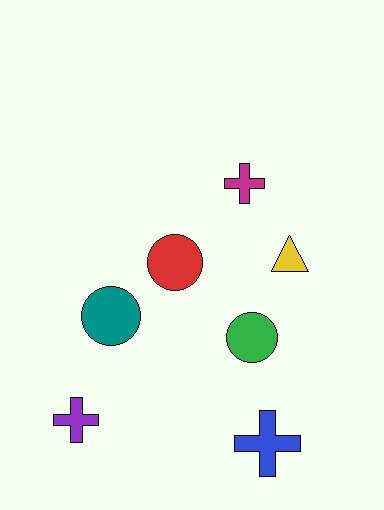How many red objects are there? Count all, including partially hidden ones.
There is 1 red object.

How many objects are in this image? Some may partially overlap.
There are 7 objects.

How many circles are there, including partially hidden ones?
There are 3 circles.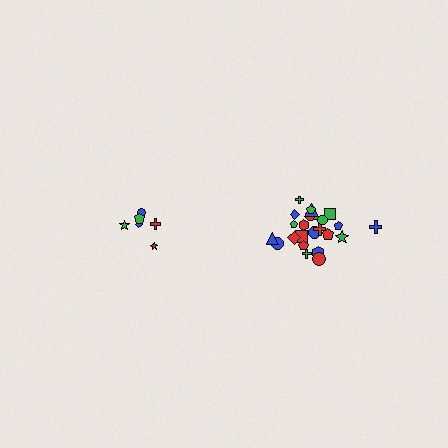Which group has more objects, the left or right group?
The right group.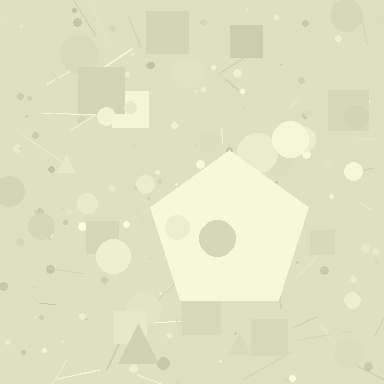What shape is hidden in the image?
A pentagon is hidden in the image.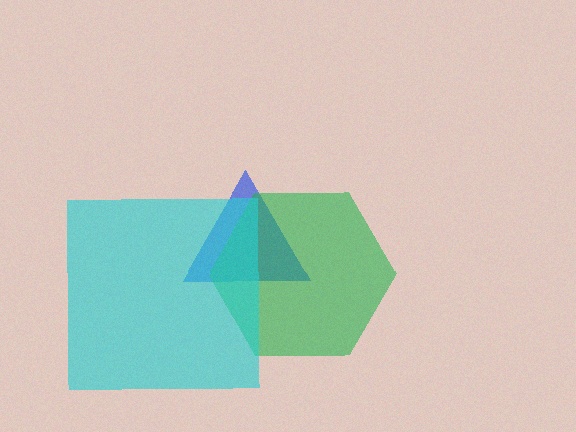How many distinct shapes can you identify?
There are 3 distinct shapes: a blue triangle, a green hexagon, a cyan square.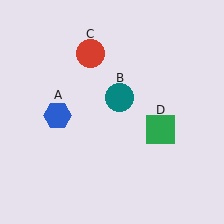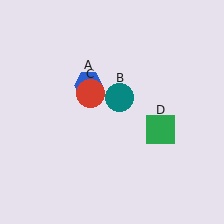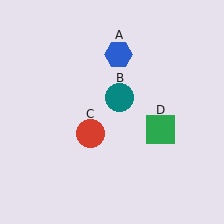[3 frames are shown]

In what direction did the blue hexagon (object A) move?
The blue hexagon (object A) moved up and to the right.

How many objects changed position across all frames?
2 objects changed position: blue hexagon (object A), red circle (object C).